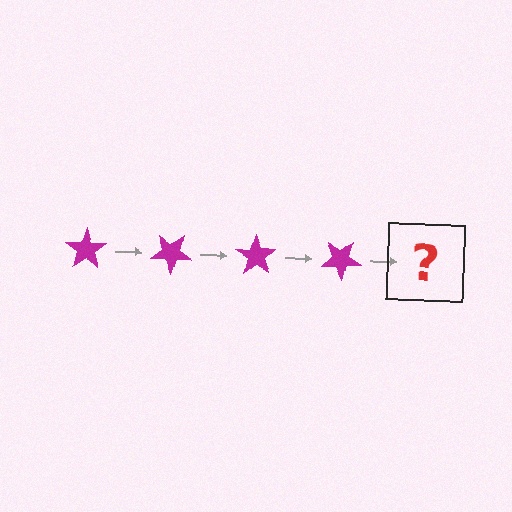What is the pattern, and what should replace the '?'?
The pattern is that the star rotates 35 degrees each step. The '?' should be a magenta star rotated 140 degrees.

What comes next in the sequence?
The next element should be a magenta star rotated 140 degrees.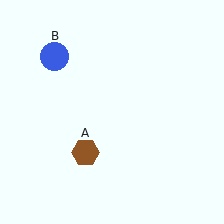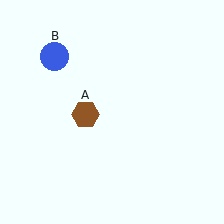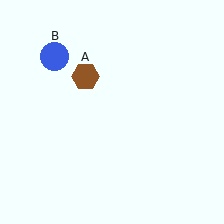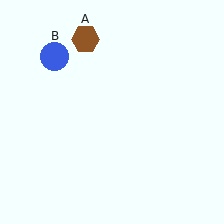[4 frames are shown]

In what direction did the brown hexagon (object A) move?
The brown hexagon (object A) moved up.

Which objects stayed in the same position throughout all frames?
Blue circle (object B) remained stationary.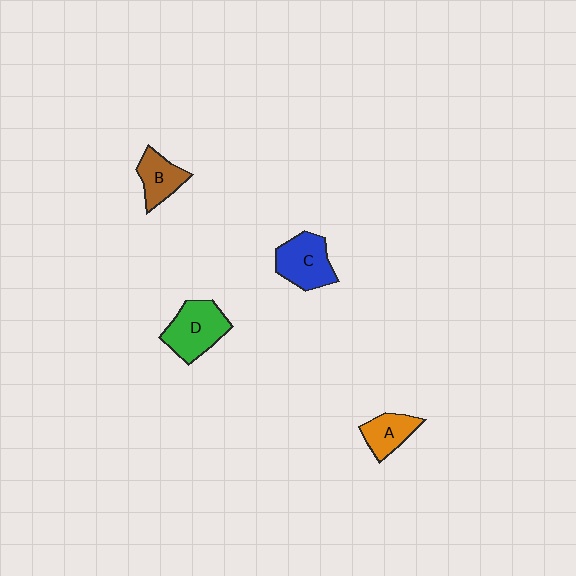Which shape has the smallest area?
Shape A (orange).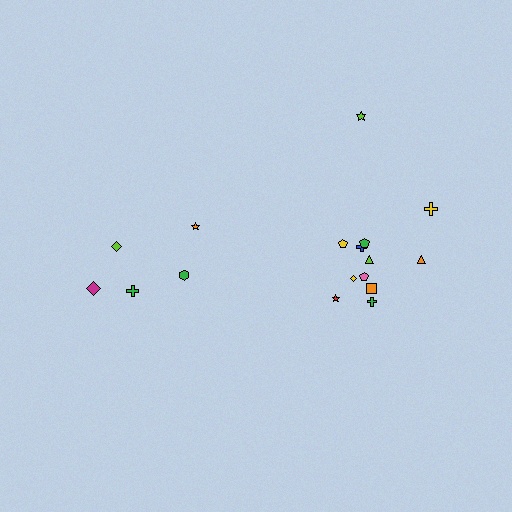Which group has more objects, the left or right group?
The right group.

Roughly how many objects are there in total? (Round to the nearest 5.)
Roughly 15 objects in total.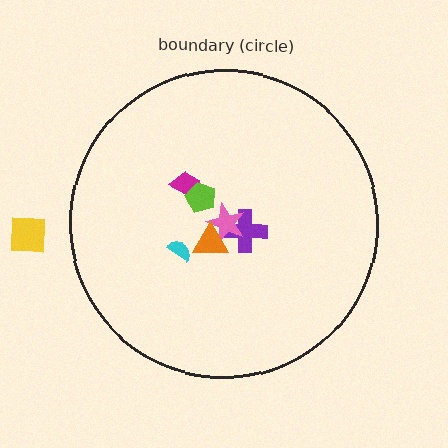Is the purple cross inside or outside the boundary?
Inside.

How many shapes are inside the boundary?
6 inside, 1 outside.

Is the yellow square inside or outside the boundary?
Outside.